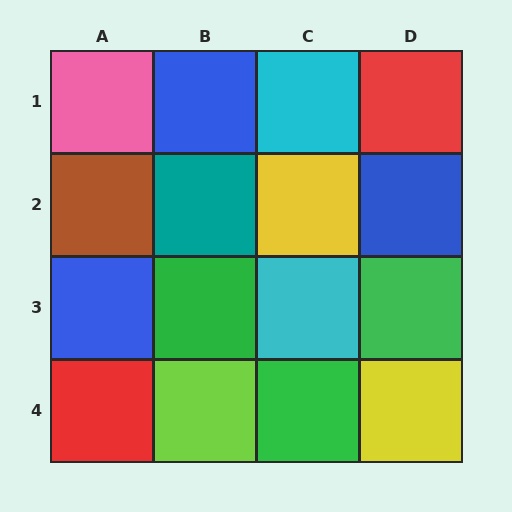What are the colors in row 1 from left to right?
Pink, blue, cyan, red.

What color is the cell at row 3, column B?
Green.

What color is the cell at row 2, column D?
Blue.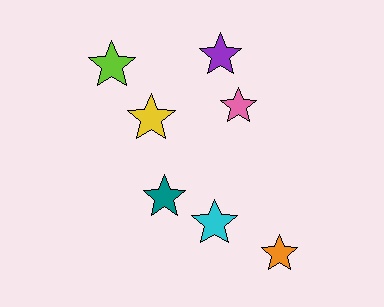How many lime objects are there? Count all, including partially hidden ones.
There is 1 lime object.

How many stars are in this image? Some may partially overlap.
There are 7 stars.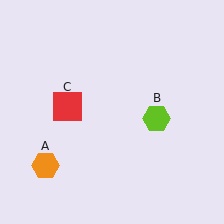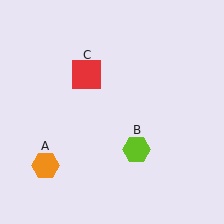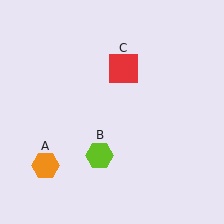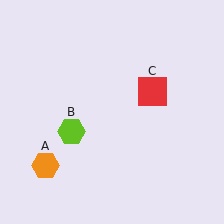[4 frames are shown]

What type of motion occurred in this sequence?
The lime hexagon (object B), red square (object C) rotated clockwise around the center of the scene.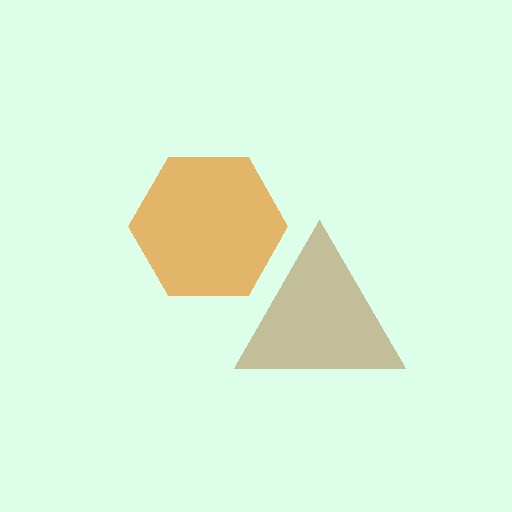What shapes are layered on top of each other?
The layered shapes are: an orange hexagon, a brown triangle.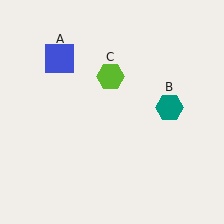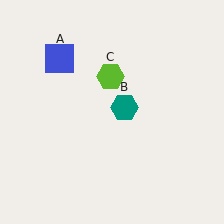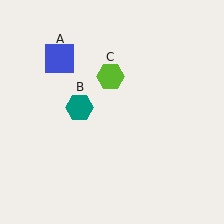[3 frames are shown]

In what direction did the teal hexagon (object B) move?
The teal hexagon (object B) moved left.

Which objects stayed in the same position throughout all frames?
Blue square (object A) and lime hexagon (object C) remained stationary.